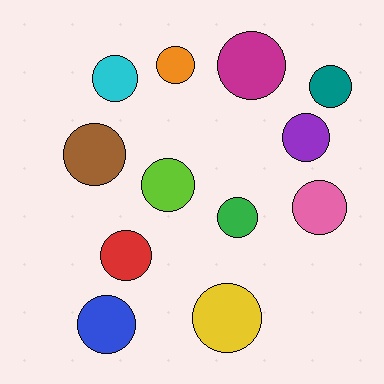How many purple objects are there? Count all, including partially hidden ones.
There is 1 purple object.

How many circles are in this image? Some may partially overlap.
There are 12 circles.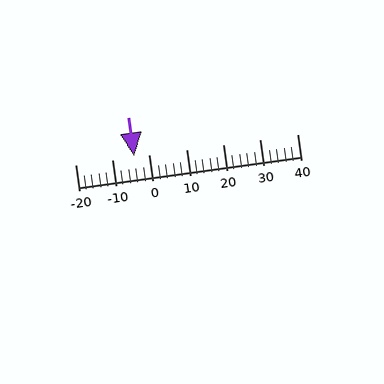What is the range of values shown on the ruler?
The ruler shows values from -20 to 40.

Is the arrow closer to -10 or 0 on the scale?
The arrow is closer to 0.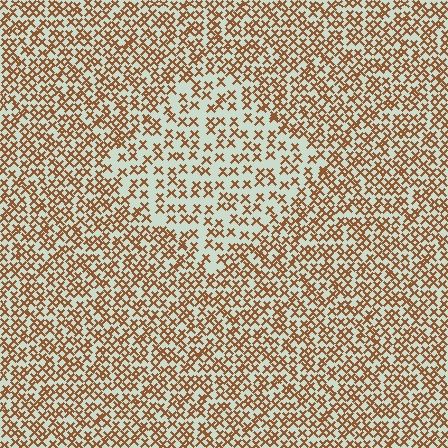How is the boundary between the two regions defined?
The boundary is defined by a change in element density (approximately 1.8x ratio). All elements are the same color, size, and shape.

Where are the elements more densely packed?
The elements are more densely packed outside the diamond boundary.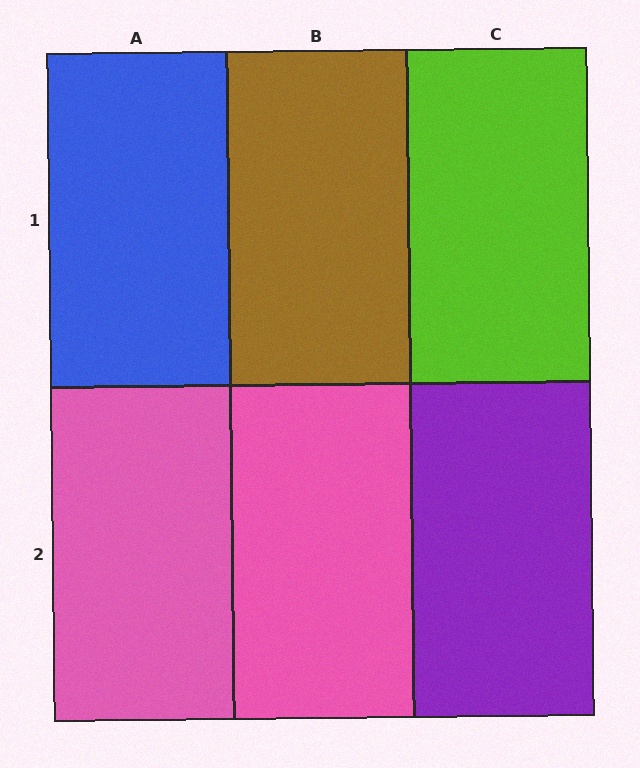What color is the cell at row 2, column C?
Purple.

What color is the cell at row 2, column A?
Pink.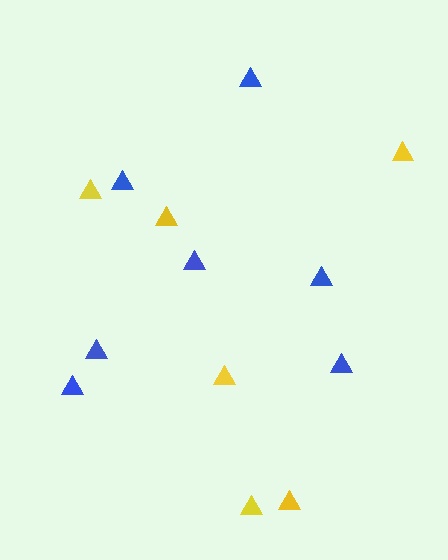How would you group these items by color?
There are 2 groups: one group of yellow triangles (6) and one group of blue triangles (7).